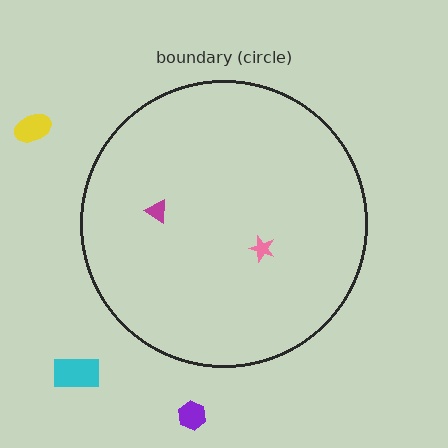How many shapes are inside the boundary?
2 inside, 3 outside.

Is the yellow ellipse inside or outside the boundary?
Outside.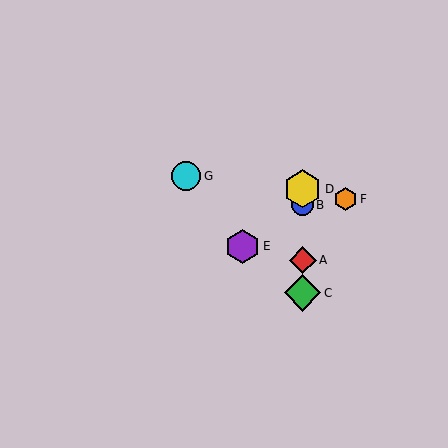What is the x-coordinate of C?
Object C is at x≈303.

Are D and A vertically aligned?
Yes, both are at x≈303.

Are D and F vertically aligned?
No, D is at x≈303 and F is at x≈345.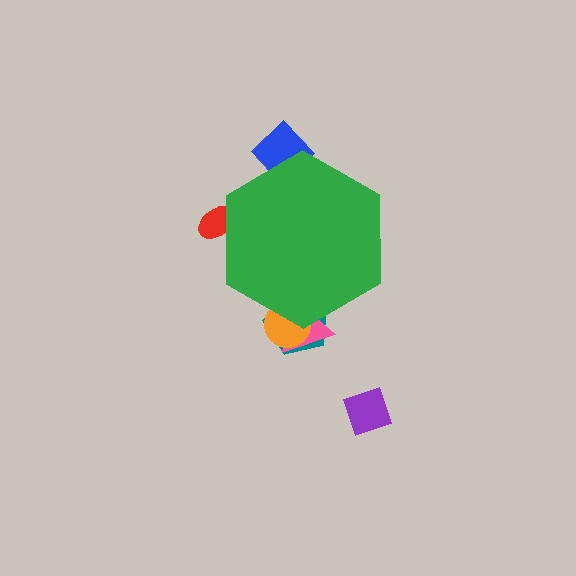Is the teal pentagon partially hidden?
Yes, the teal pentagon is partially hidden behind the green hexagon.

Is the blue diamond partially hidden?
Yes, the blue diamond is partially hidden behind the green hexagon.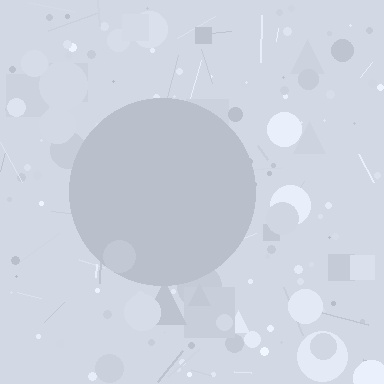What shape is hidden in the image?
A circle is hidden in the image.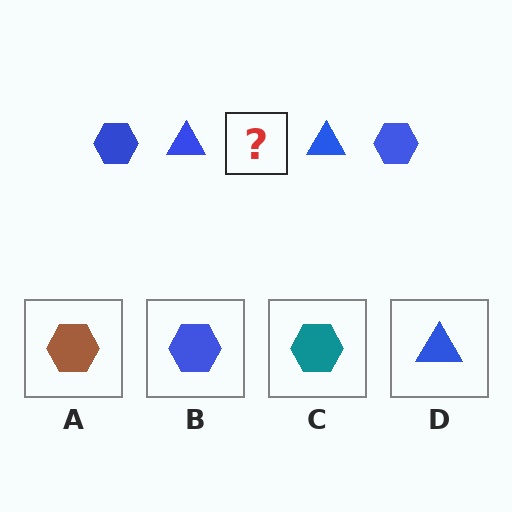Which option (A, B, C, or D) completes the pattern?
B.